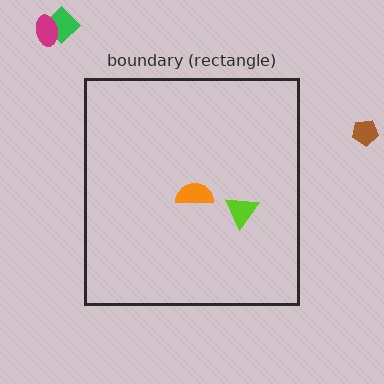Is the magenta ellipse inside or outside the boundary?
Outside.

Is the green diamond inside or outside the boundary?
Outside.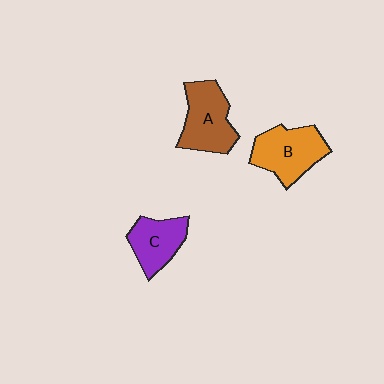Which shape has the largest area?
Shape B (orange).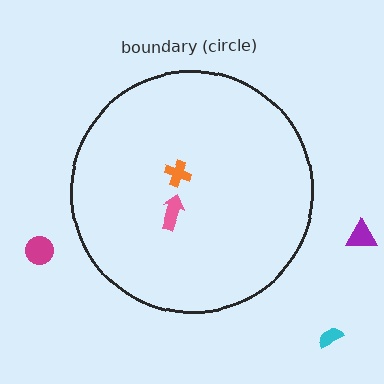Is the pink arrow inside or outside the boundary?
Inside.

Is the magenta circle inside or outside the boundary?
Outside.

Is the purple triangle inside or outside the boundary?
Outside.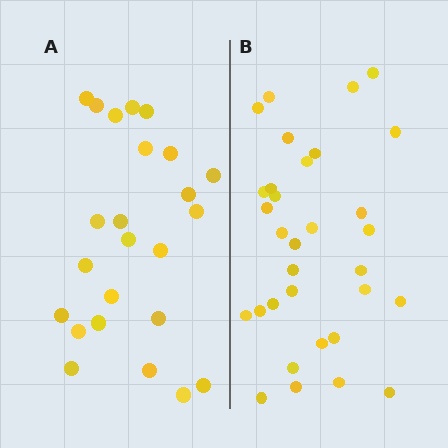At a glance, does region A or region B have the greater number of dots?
Region B (the right region) has more dots.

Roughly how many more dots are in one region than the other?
Region B has roughly 8 or so more dots than region A.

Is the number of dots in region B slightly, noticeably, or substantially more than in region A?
Region B has noticeably more, but not dramatically so. The ratio is roughly 1.3 to 1.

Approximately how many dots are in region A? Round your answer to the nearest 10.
About 20 dots. (The exact count is 24, which rounds to 20.)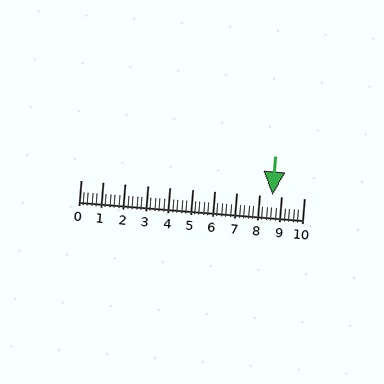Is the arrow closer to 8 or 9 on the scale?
The arrow is closer to 9.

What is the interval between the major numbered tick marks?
The major tick marks are spaced 1 units apart.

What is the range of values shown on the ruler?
The ruler shows values from 0 to 10.